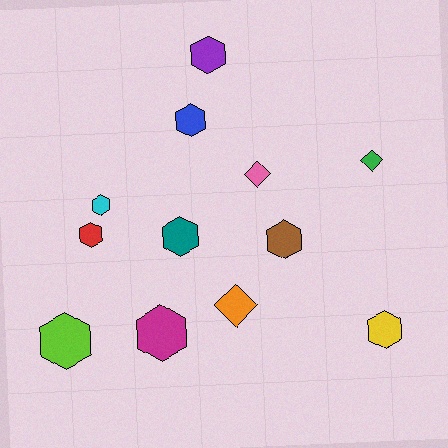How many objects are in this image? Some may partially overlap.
There are 12 objects.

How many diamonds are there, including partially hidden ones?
There are 3 diamonds.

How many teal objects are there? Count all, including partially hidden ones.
There is 1 teal object.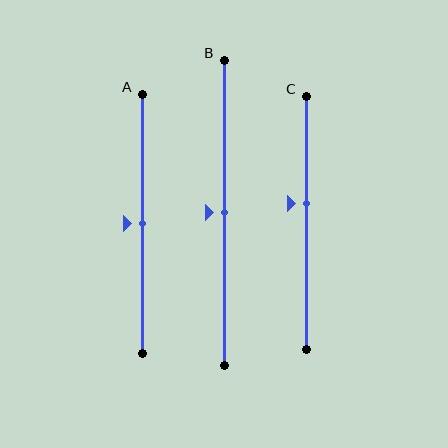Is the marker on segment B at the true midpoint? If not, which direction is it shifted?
Yes, the marker on segment B is at the true midpoint.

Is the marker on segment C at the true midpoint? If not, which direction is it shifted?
No, the marker on segment C is shifted upward by about 8% of the segment length.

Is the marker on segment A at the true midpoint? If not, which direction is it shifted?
Yes, the marker on segment A is at the true midpoint.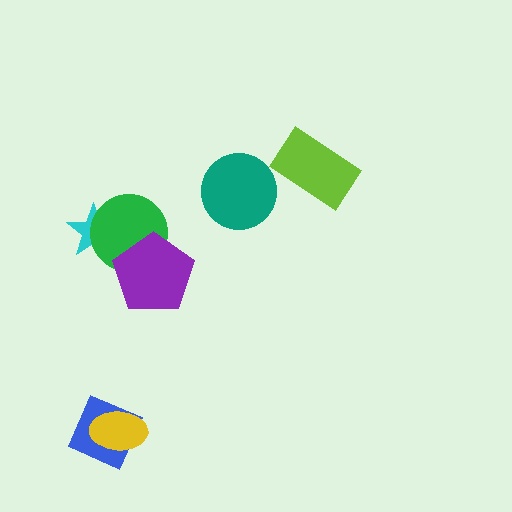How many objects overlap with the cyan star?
1 object overlaps with the cyan star.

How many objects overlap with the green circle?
2 objects overlap with the green circle.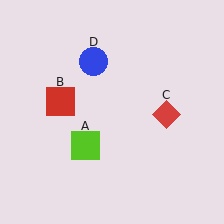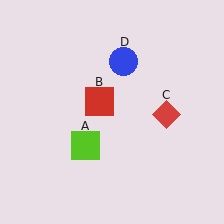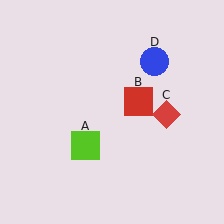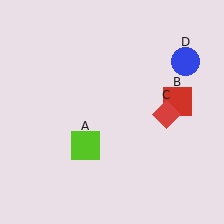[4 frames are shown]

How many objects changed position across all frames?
2 objects changed position: red square (object B), blue circle (object D).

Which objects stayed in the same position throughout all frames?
Lime square (object A) and red diamond (object C) remained stationary.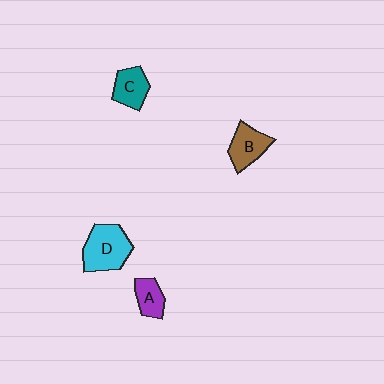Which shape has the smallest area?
Shape A (purple).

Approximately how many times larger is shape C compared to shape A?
Approximately 1.2 times.